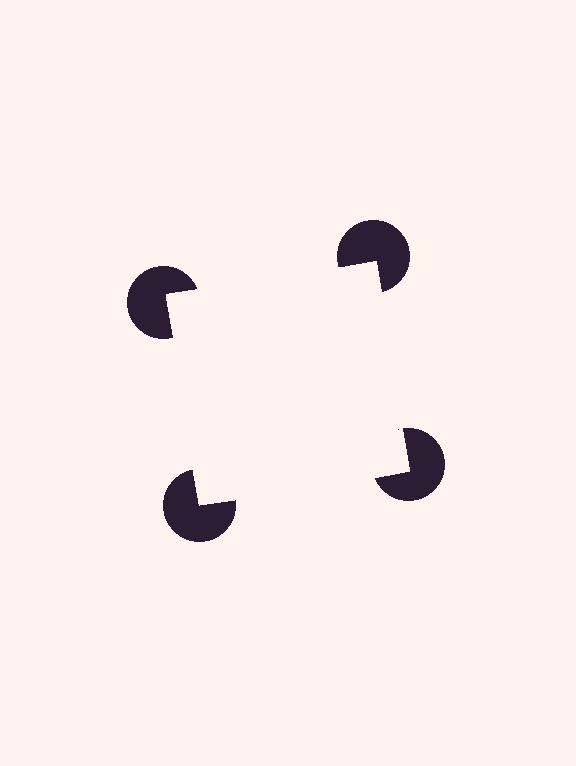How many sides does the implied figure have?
4 sides.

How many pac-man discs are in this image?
There are 4 — one at each vertex of the illusory square.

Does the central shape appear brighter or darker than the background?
It typically appears slightly brighter than the background, even though no actual brightness change is drawn.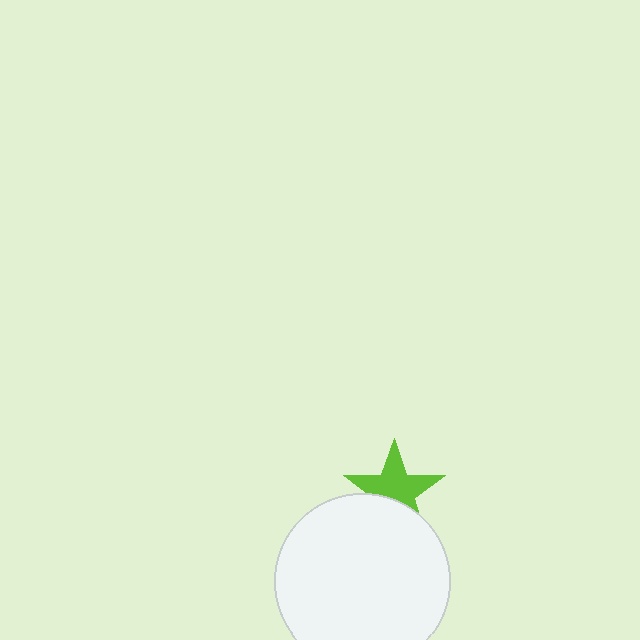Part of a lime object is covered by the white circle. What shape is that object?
It is a star.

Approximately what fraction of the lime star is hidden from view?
Roughly 35% of the lime star is hidden behind the white circle.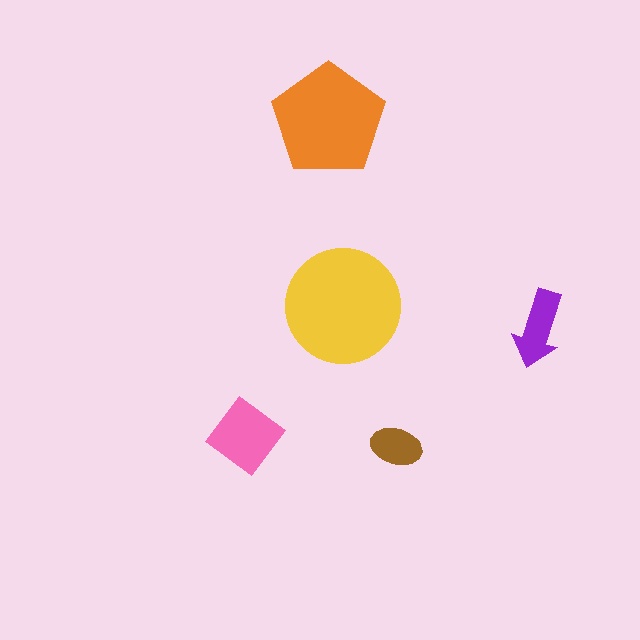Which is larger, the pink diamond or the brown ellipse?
The pink diamond.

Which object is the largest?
The yellow circle.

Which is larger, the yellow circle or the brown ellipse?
The yellow circle.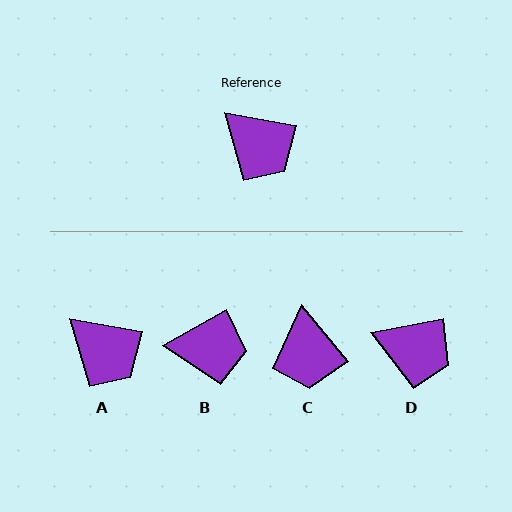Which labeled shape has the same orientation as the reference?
A.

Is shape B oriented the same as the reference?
No, it is off by about 40 degrees.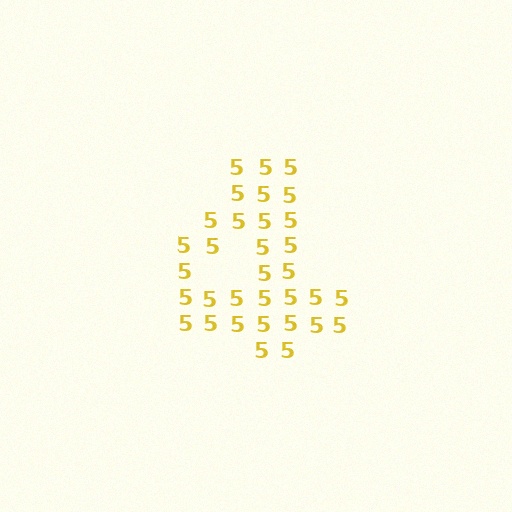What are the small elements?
The small elements are digit 5's.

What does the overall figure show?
The overall figure shows the digit 4.